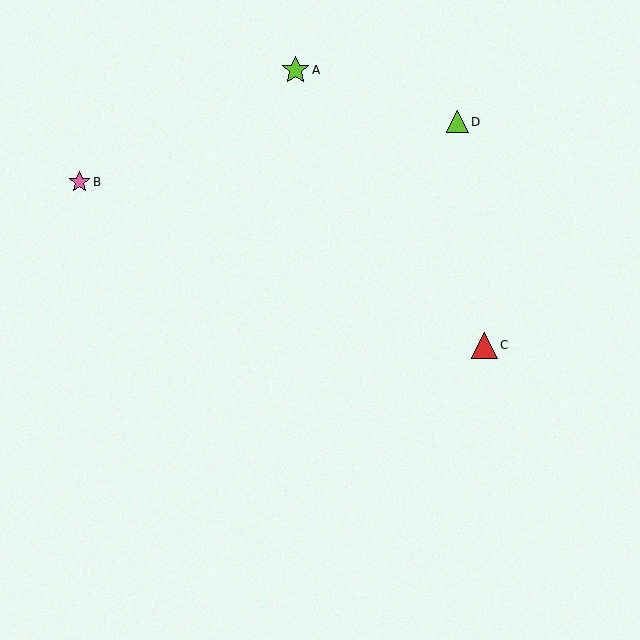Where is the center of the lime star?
The center of the lime star is at (295, 70).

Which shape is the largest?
The lime star (labeled A) is the largest.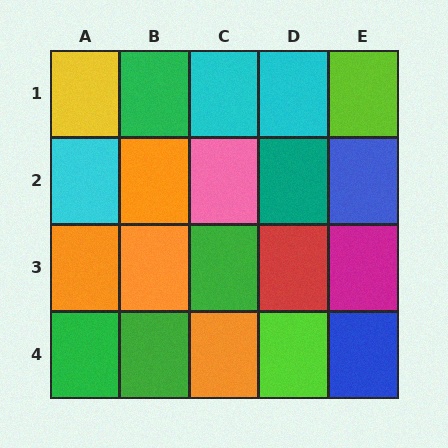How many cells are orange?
4 cells are orange.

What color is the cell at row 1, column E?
Lime.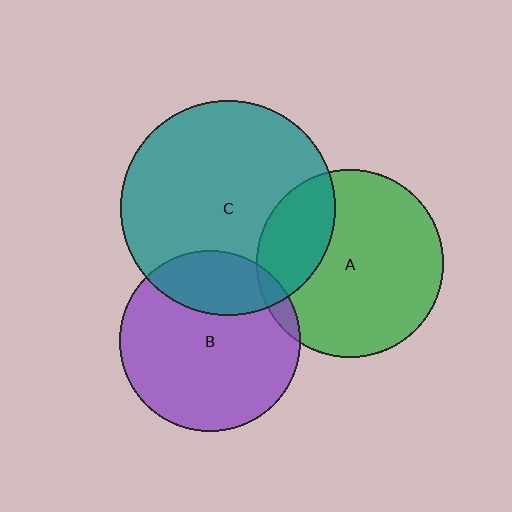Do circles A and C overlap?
Yes.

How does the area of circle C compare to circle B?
Approximately 1.4 times.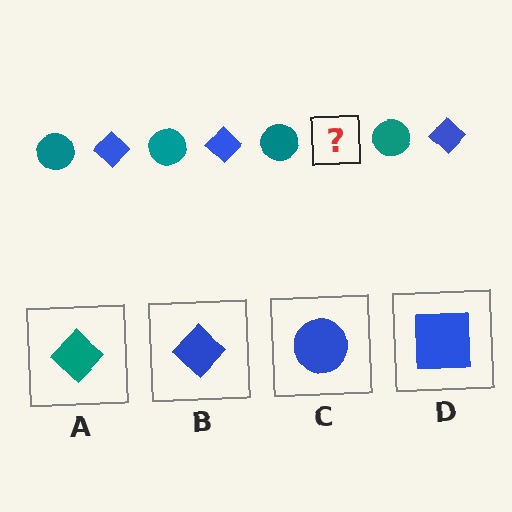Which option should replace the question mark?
Option B.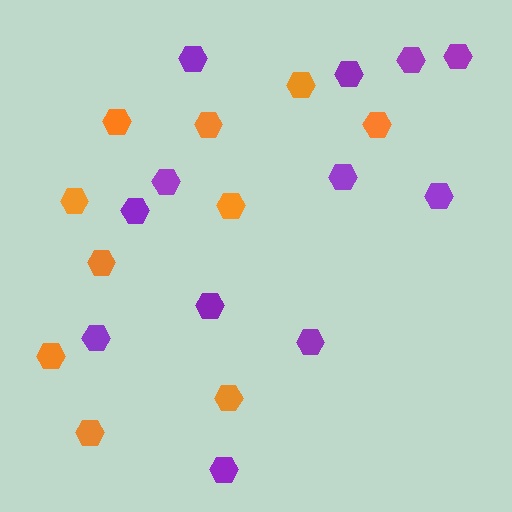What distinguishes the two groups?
There are 2 groups: one group of orange hexagons (10) and one group of purple hexagons (12).